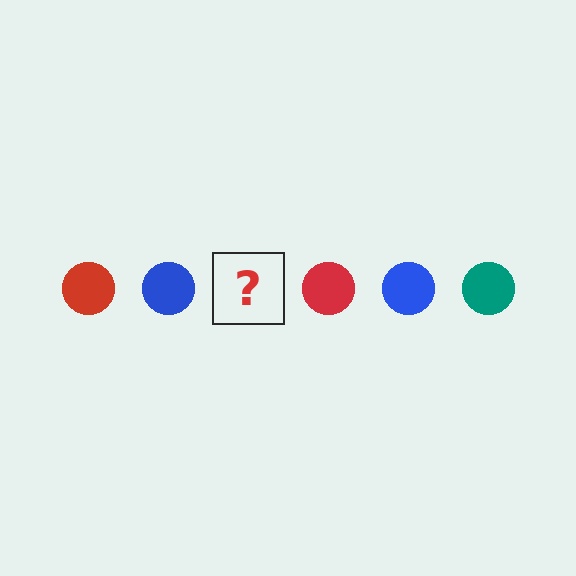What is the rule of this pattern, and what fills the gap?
The rule is that the pattern cycles through red, blue, teal circles. The gap should be filled with a teal circle.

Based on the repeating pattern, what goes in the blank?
The blank should be a teal circle.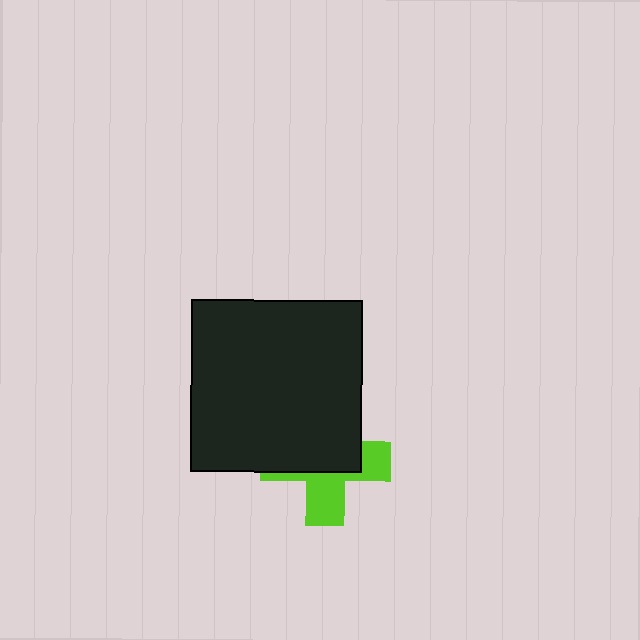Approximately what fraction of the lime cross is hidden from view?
Roughly 58% of the lime cross is hidden behind the black square.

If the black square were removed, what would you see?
You would see the complete lime cross.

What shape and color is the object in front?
The object in front is a black square.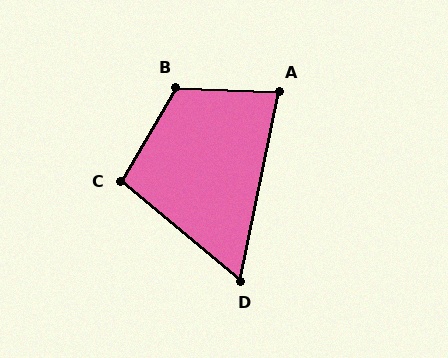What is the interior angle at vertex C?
Approximately 99 degrees (obtuse).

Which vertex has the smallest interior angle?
D, at approximately 62 degrees.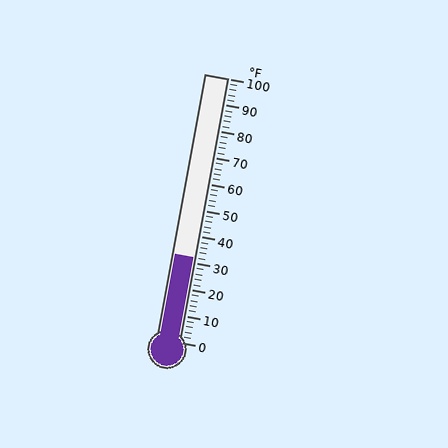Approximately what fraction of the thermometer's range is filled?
The thermometer is filled to approximately 30% of its range.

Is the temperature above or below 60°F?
The temperature is below 60°F.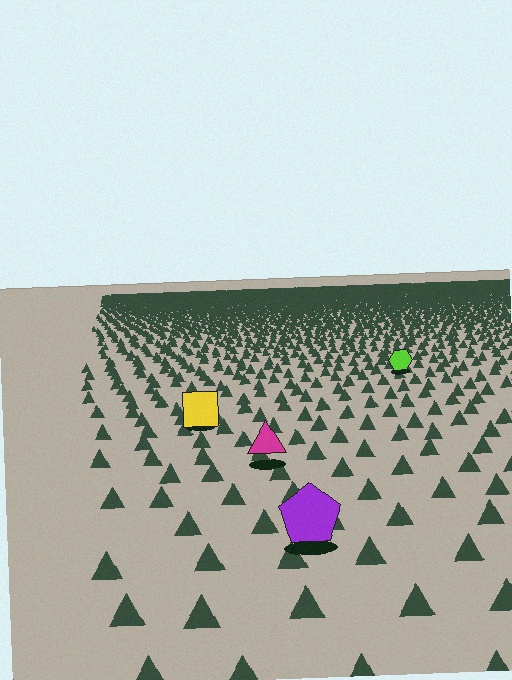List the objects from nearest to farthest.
From nearest to farthest: the purple pentagon, the magenta triangle, the yellow square, the lime hexagon.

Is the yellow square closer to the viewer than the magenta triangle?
No. The magenta triangle is closer — you can tell from the texture gradient: the ground texture is coarser near it.